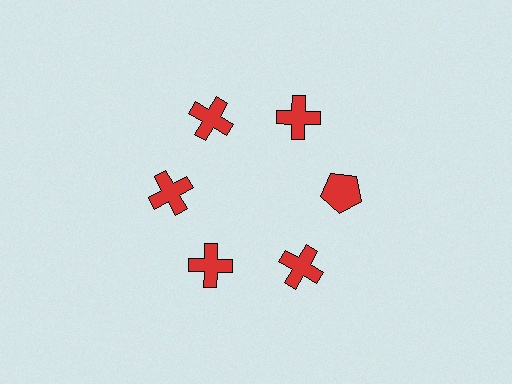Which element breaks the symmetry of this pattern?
The red pentagon at roughly the 3 o'clock position breaks the symmetry. All other shapes are red crosses.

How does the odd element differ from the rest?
It has a different shape: pentagon instead of cross.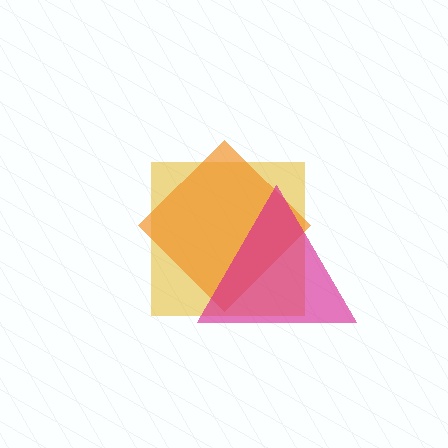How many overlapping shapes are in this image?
There are 3 overlapping shapes in the image.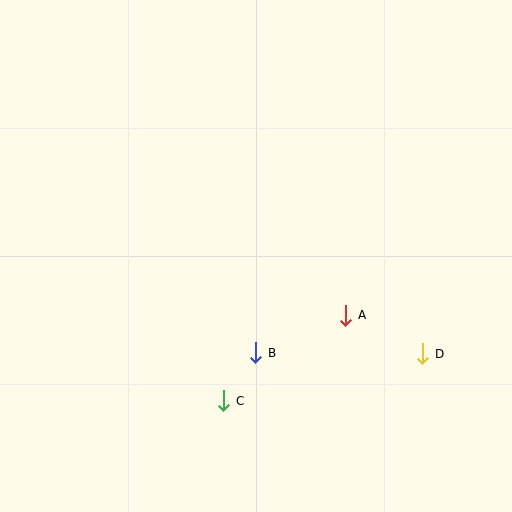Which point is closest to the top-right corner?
Point A is closest to the top-right corner.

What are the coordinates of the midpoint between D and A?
The midpoint between D and A is at (384, 335).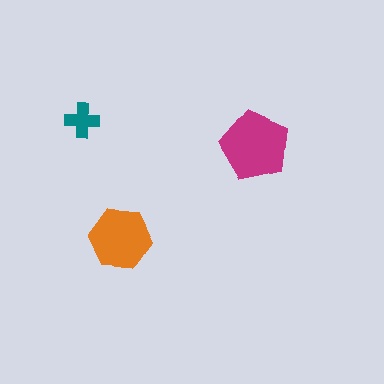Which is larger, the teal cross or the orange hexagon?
The orange hexagon.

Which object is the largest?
The magenta pentagon.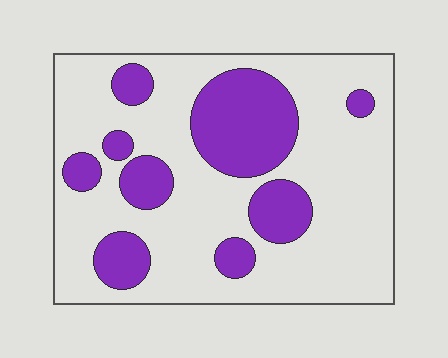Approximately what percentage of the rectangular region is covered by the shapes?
Approximately 25%.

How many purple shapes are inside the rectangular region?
9.